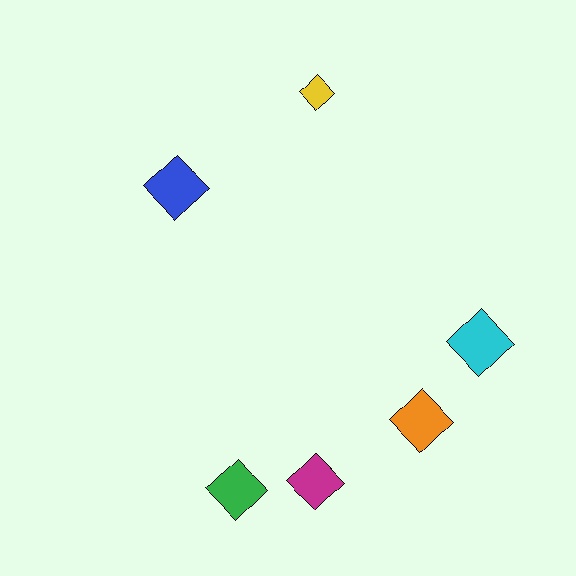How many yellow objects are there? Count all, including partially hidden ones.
There is 1 yellow object.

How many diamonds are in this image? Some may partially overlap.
There are 6 diamonds.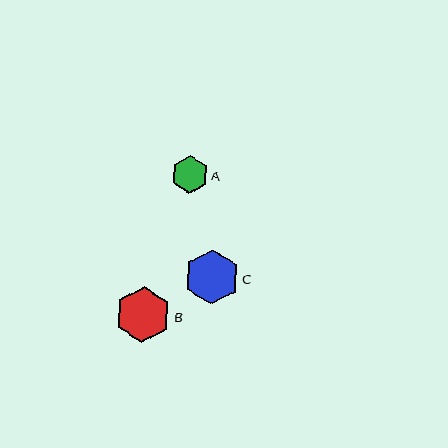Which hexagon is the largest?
Hexagon B is the largest with a size of approximately 56 pixels.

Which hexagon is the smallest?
Hexagon A is the smallest with a size of approximately 38 pixels.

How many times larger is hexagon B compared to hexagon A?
Hexagon B is approximately 1.5 times the size of hexagon A.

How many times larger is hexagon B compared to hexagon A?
Hexagon B is approximately 1.5 times the size of hexagon A.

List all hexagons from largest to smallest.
From largest to smallest: B, C, A.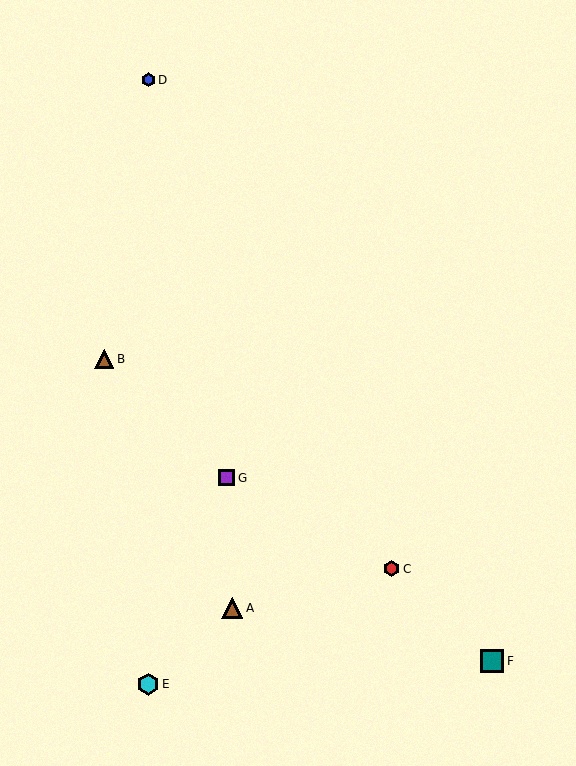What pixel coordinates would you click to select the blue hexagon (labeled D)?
Click at (148, 80) to select the blue hexagon D.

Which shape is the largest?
The teal square (labeled F) is the largest.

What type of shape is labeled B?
Shape B is a brown triangle.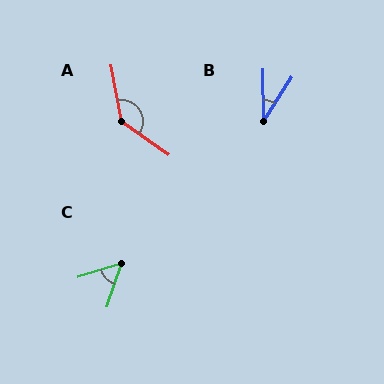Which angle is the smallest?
B, at approximately 33 degrees.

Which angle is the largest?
A, at approximately 136 degrees.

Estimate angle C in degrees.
Approximately 55 degrees.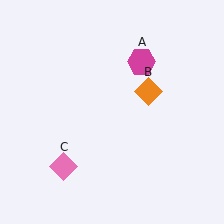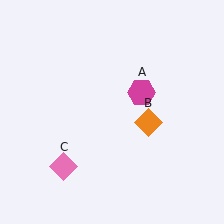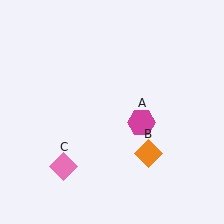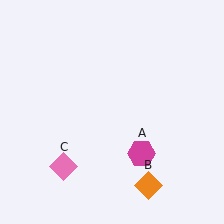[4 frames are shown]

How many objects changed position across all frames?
2 objects changed position: magenta hexagon (object A), orange diamond (object B).